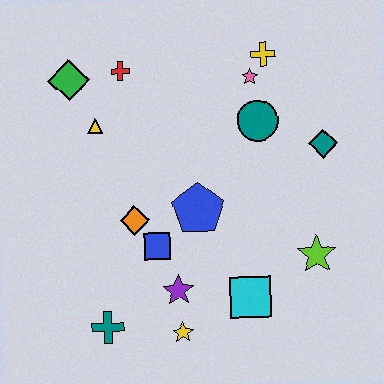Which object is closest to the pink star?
The yellow cross is closest to the pink star.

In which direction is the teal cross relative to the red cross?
The teal cross is below the red cross.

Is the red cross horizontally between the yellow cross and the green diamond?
Yes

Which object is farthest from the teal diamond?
The teal cross is farthest from the teal diamond.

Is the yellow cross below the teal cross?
No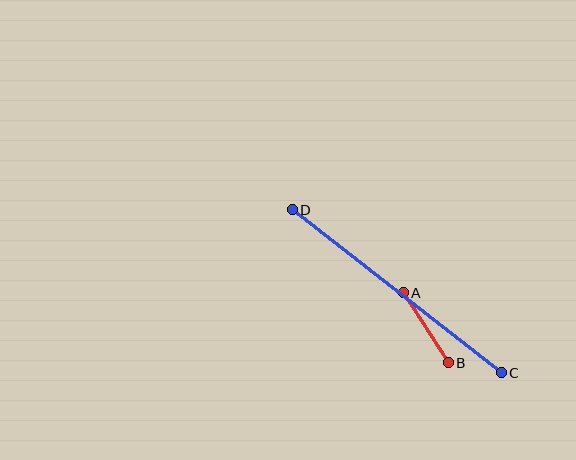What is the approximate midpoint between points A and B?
The midpoint is at approximately (426, 328) pixels.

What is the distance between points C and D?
The distance is approximately 265 pixels.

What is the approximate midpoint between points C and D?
The midpoint is at approximately (397, 291) pixels.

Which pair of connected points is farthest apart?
Points C and D are farthest apart.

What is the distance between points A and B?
The distance is approximately 83 pixels.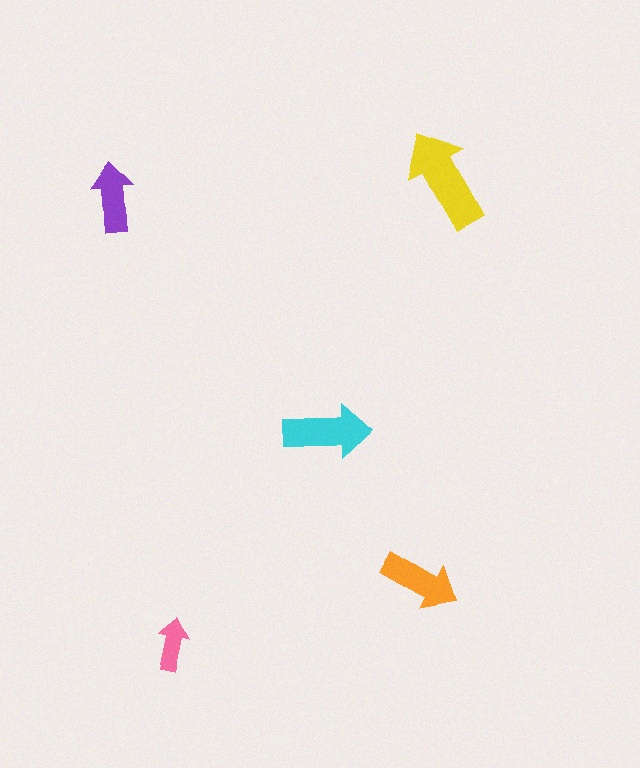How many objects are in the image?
There are 5 objects in the image.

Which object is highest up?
The yellow arrow is topmost.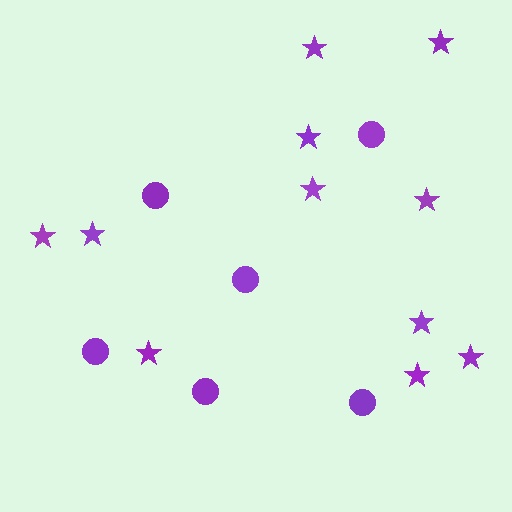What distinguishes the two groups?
There are 2 groups: one group of circles (6) and one group of stars (11).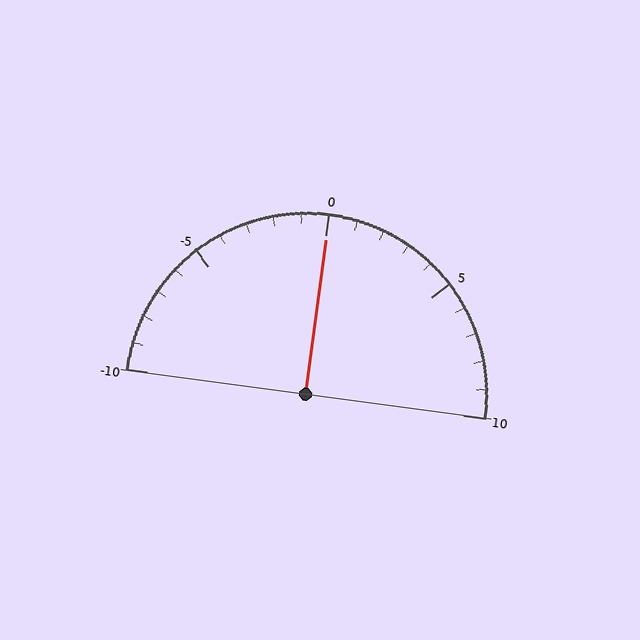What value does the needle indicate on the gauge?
The needle indicates approximately 0.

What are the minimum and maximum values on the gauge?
The gauge ranges from -10 to 10.